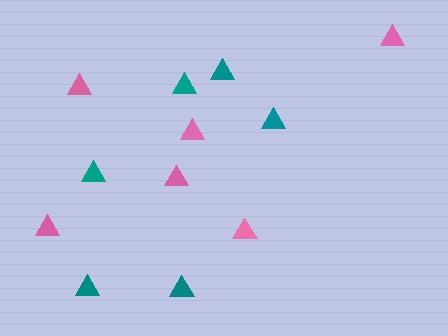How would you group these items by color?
There are 2 groups: one group of pink triangles (6) and one group of teal triangles (6).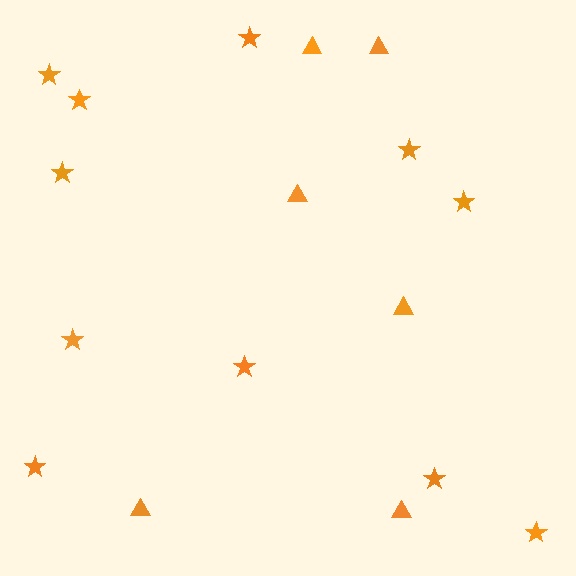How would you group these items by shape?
There are 2 groups: one group of triangles (6) and one group of stars (11).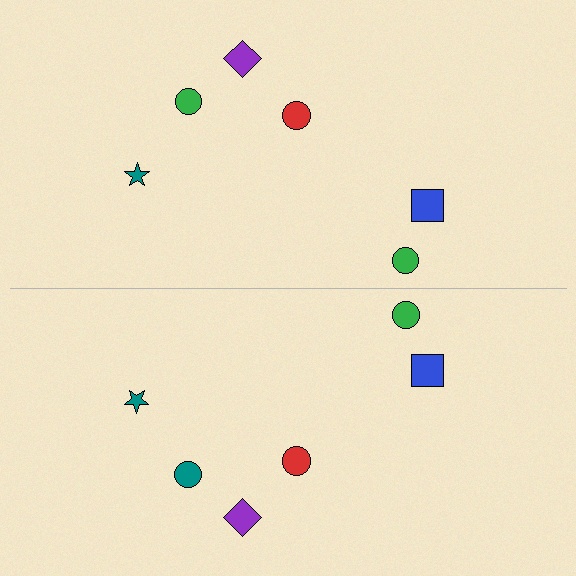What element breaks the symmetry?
The teal circle on the bottom side breaks the symmetry — its mirror counterpart is green.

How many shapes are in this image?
There are 12 shapes in this image.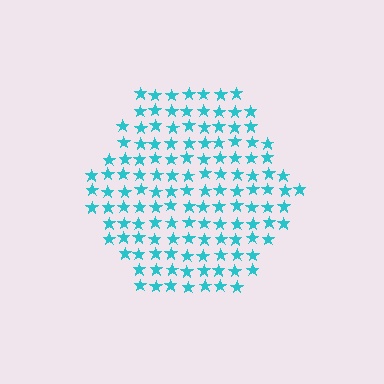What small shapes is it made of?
It is made of small stars.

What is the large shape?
The large shape is a hexagon.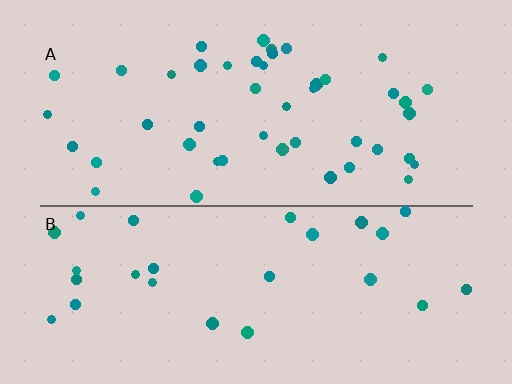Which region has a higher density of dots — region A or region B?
A (the top).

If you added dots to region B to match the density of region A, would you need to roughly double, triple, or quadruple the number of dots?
Approximately double.